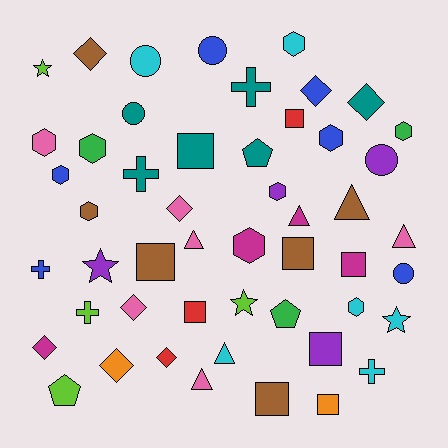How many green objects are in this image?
There are 3 green objects.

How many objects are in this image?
There are 50 objects.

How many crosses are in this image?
There are 5 crosses.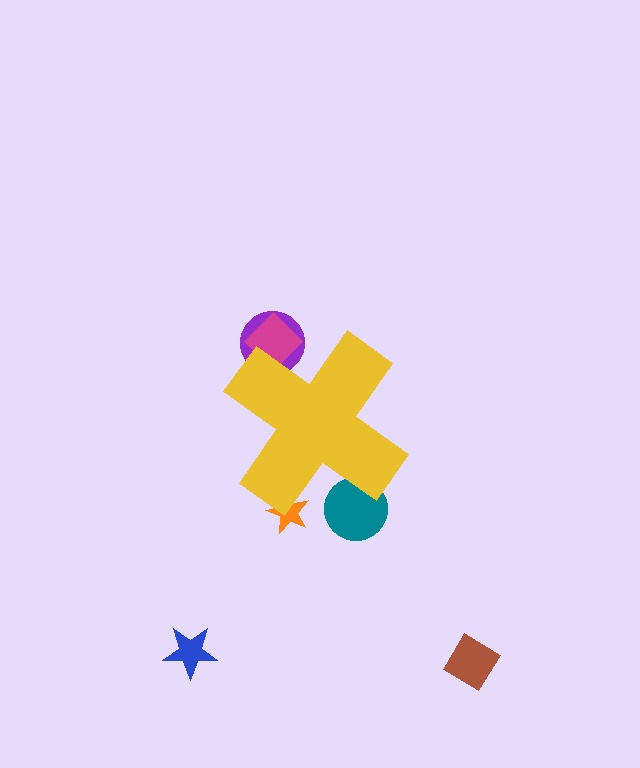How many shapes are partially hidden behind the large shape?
4 shapes are partially hidden.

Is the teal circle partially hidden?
Yes, the teal circle is partially hidden behind the yellow cross.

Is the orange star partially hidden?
Yes, the orange star is partially hidden behind the yellow cross.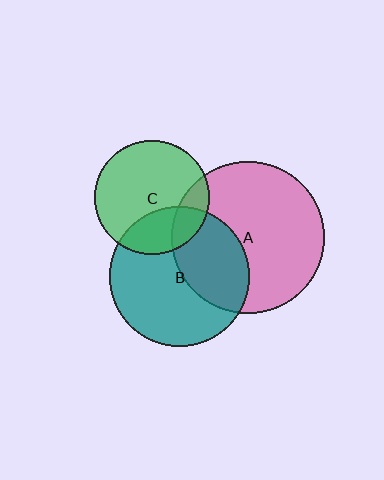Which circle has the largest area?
Circle A (pink).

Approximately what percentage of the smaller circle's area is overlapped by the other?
Approximately 40%.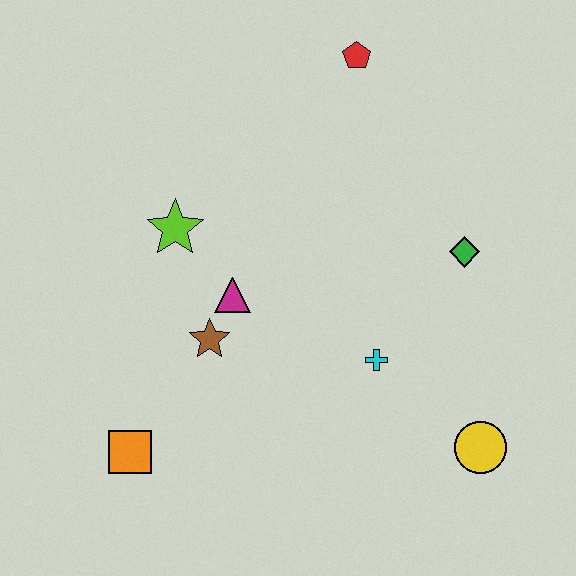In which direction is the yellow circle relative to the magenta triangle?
The yellow circle is to the right of the magenta triangle.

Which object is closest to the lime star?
The magenta triangle is closest to the lime star.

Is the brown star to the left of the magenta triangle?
Yes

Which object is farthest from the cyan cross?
The red pentagon is farthest from the cyan cross.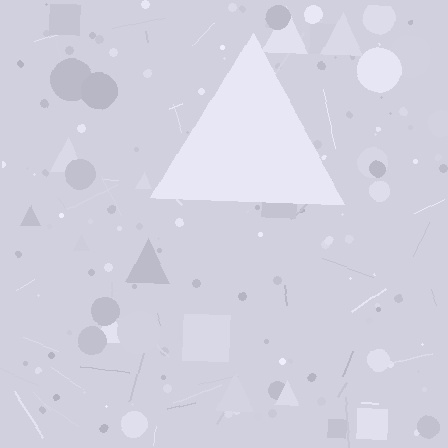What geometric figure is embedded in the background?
A triangle is embedded in the background.